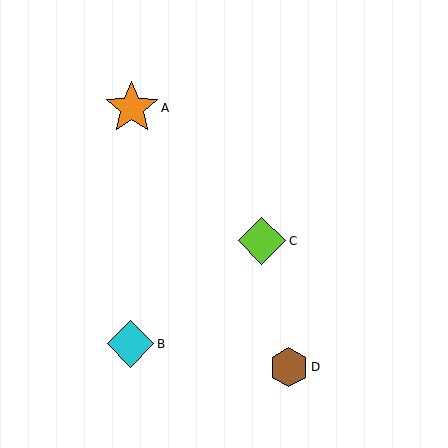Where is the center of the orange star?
The center of the orange star is at (132, 108).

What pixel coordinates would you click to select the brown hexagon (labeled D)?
Click at (289, 367) to select the brown hexagon D.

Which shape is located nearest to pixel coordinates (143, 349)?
The cyan diamond (labeled B) at (130, 344) is nearest to that location.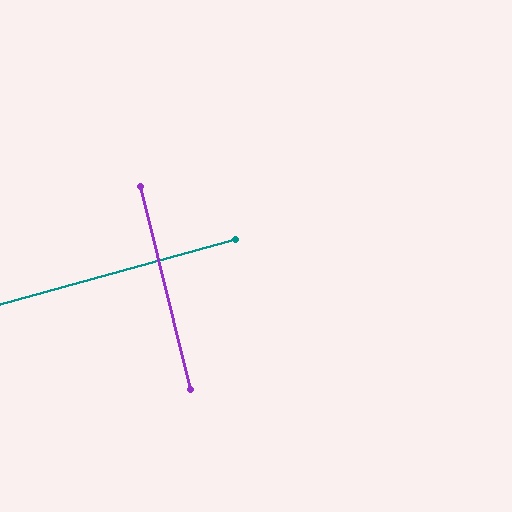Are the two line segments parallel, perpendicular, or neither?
Perpendicular — they meet at approximately 88°.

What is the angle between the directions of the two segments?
Approximately 88 degrees.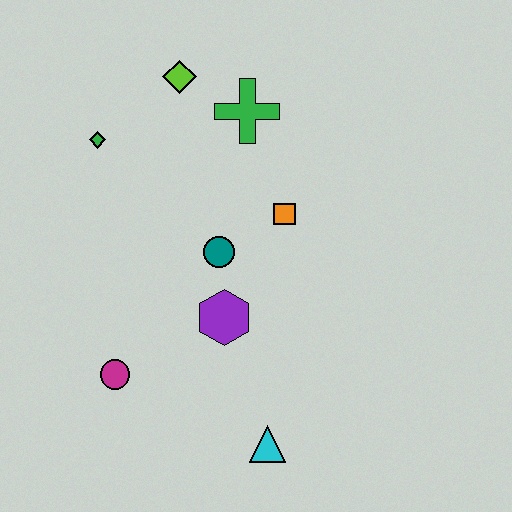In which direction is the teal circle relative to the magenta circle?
The teal circle is above the magenta circle.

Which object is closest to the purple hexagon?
The teal circle is closest to the purple hexagon.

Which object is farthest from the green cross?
The cyan triangle is farthest from the green cross.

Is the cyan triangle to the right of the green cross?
Yes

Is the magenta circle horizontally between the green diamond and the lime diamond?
Yes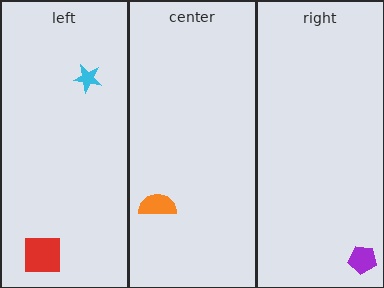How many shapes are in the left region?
2.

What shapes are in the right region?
The purple pentagon.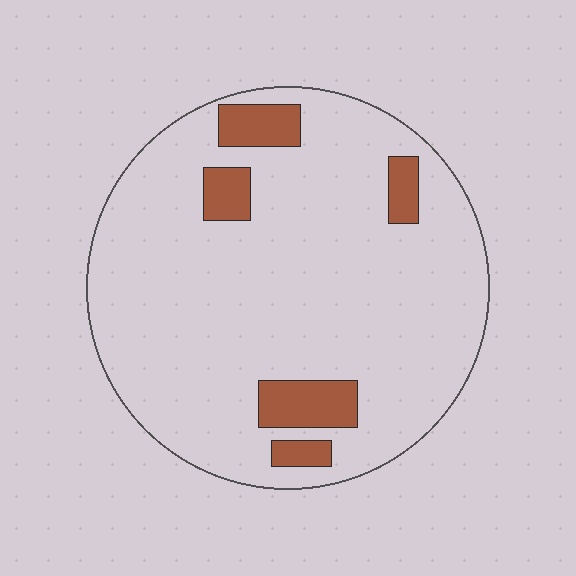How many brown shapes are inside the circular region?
5.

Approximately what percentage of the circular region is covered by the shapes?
Approximately 10%.